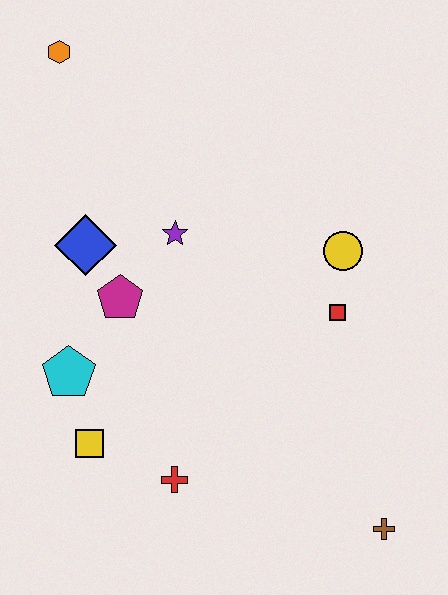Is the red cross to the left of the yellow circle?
Yes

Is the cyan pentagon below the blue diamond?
Yes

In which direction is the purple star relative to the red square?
The purple star is to the left of the red square.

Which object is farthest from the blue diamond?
The brown cross is farthest from the blue diamond.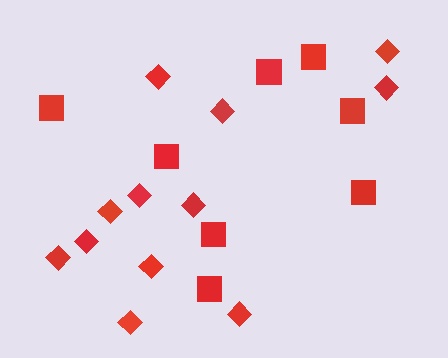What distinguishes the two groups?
There are 2 groups: one group of squares (8) and one group of diamonds (12).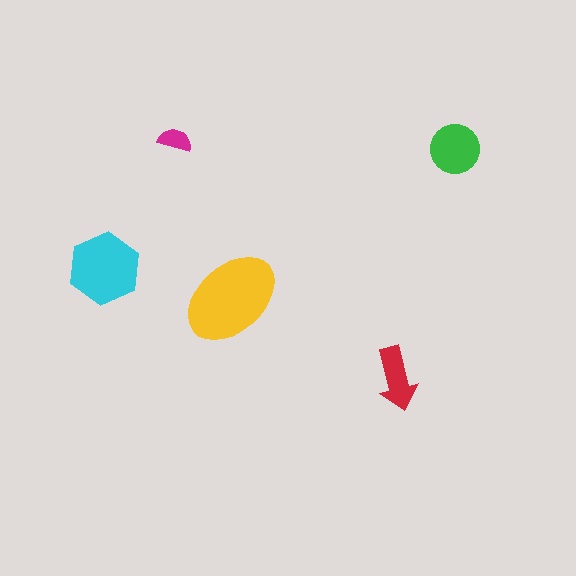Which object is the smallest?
The magenta semicircle.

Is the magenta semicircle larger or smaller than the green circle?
Smaller.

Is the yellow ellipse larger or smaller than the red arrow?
Larger.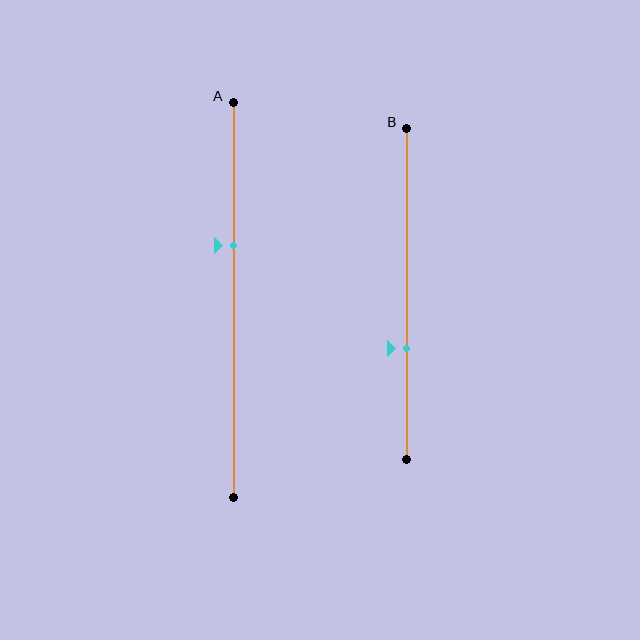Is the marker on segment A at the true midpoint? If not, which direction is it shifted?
No, the marker on segment A is shifted upward by about 14% of the segment length.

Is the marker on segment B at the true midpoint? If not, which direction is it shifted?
No, the marker on segment B is shifted downward by about 17% of the segment length.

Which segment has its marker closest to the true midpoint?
Segment A has its marker closest to the true midpoint.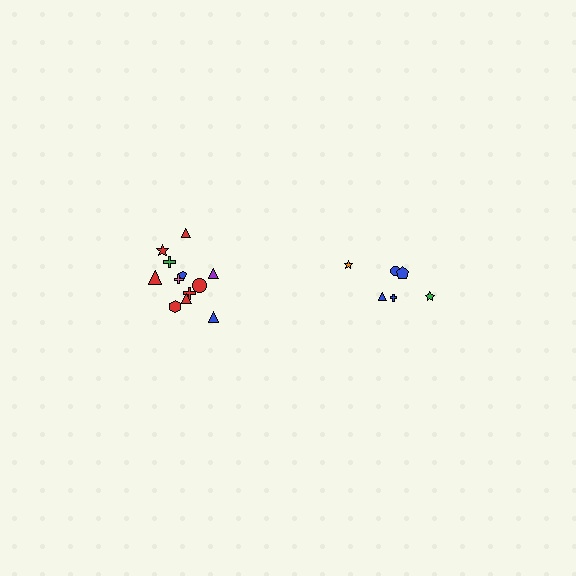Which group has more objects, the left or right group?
The left group.